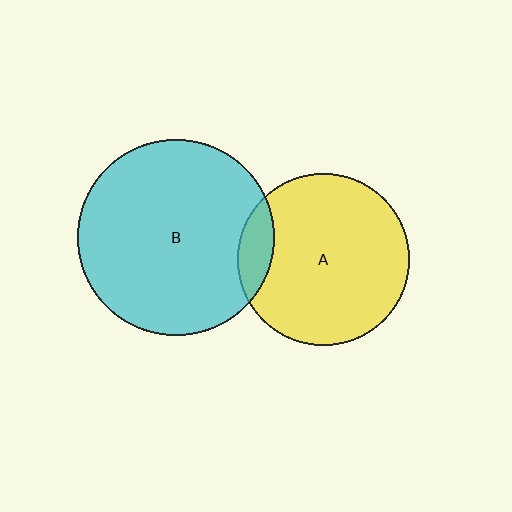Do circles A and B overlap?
Yes.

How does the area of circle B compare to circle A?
Approximately 1.3 times.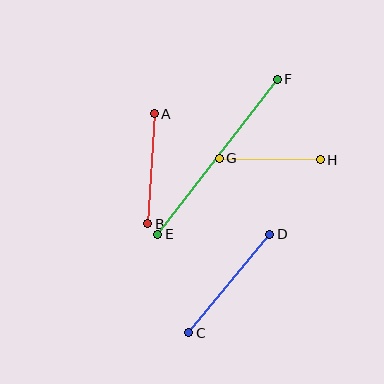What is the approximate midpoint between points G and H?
The midpoint is at approximately (270, 159) pixels.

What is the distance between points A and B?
The distance is approximately 110 pixels.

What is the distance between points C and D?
The distance is approximately 128 pixels.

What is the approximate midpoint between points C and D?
The midpoint is at approximately (229, 283) pixels.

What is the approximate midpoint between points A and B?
The midpoint is at approximately (151, 169) pixels.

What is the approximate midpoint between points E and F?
The midpoint is at approximately (218, 157) pixels.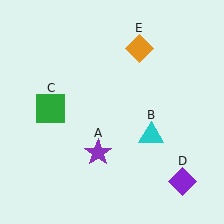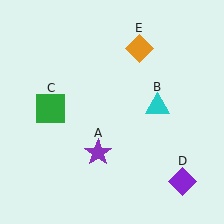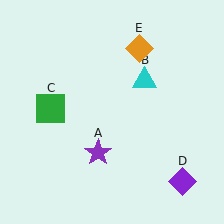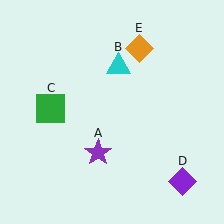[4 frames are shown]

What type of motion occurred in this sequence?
The cyan triangle (object B) rotated counterclockwise around the center of the scene.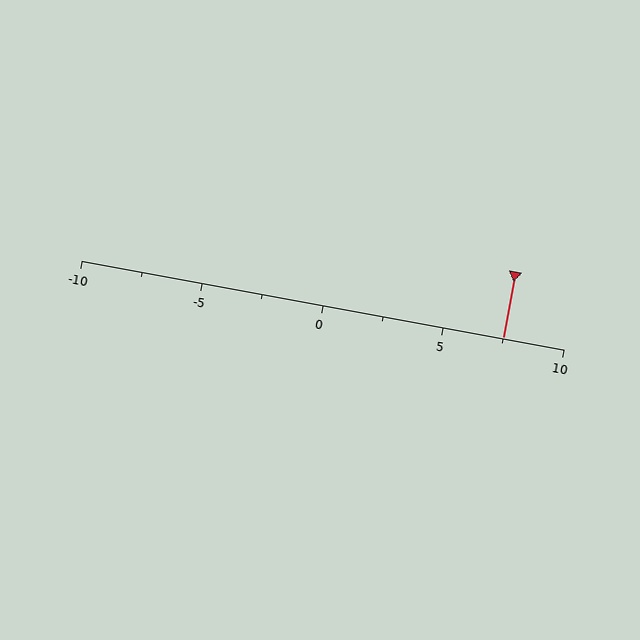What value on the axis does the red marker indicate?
The marker indicates approximately 7.5.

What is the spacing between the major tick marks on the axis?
The major ticks are spaced 5 apart.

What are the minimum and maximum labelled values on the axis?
The axis runs from -10 to 10.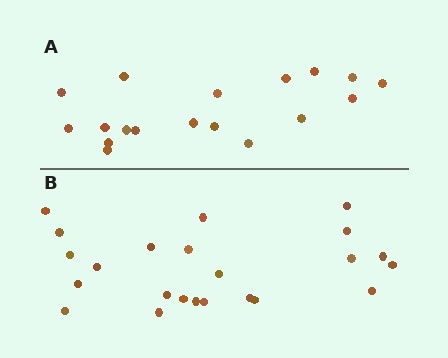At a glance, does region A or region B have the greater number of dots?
Region B (the bottom region) has more dots.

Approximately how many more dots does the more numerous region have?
Region B has about 5 more dots than region A.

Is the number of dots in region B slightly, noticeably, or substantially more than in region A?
Region B has noticeably more, but not dramatically so. The ratio is roughly 1.3 to 1.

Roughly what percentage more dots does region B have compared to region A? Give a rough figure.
About 30% more.